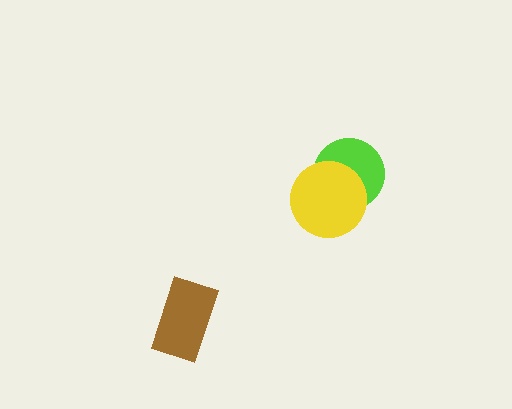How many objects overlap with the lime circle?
1 object overlaps with the lime circle.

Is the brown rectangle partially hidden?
No, no other shape covers it.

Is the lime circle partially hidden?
Yes, it is partially covered by another shape.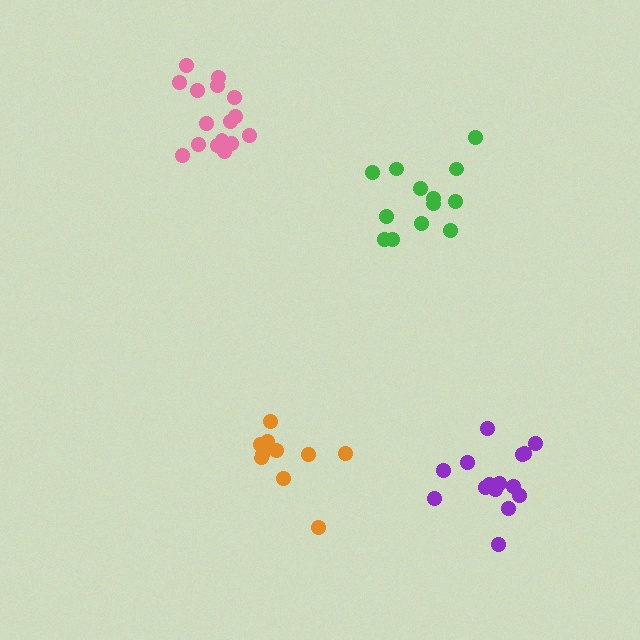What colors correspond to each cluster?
The clusters are colored: orange, pink, green, purple.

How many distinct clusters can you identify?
There are 4 distinct clusters.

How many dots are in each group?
Group 1: 11 dots, Group 2: 17 dots, Group 3: 13 dots, Group 4: 15 dots (56 total).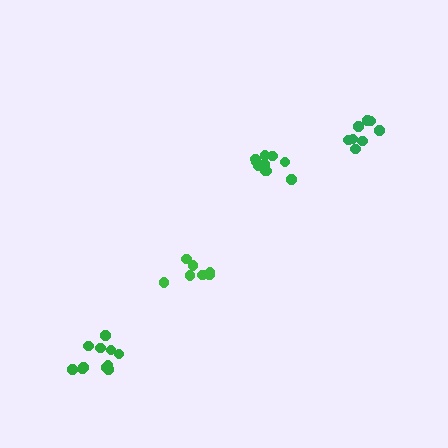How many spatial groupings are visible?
There are 4 spatial groupings.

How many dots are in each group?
Group 1: 8 dots, Group 2: 11 dots, Group 3: 10 dots, Group 4: 7 dots (36 total).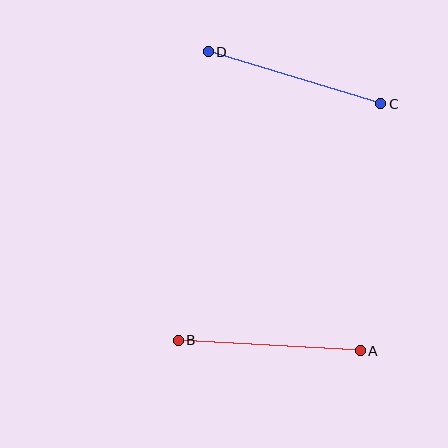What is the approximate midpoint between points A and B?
The midpoint is at approximately (269, 346) pixels.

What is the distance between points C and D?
The distance is approximately 180 pixels.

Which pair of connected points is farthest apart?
Points A and B are farthest apart.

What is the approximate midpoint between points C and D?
The midpoint is at approximately (295, 78) pixels.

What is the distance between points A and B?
The distance is approximately 182 pixels.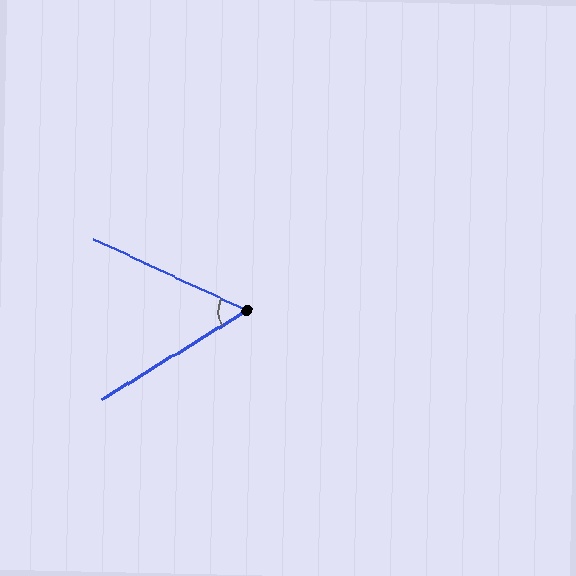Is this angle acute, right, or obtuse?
It is acute.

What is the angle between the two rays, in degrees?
Approximately 57 degrees.